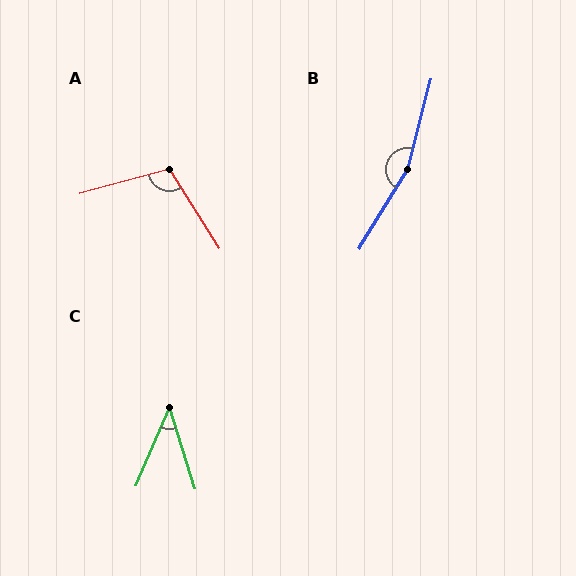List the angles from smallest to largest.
C (40°), A (107°), B (163°).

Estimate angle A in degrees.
Approximately 107 degrees.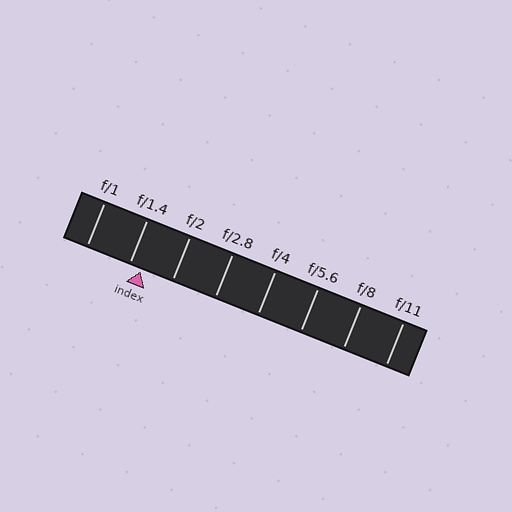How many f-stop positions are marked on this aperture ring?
There are 8 f-stop positions marked.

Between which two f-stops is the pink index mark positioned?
The index mark is between f/1.4 and f/2.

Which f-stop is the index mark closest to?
The index mark is closest to f/1.4.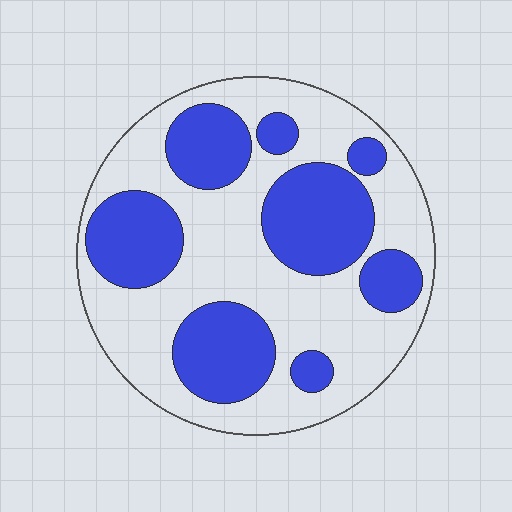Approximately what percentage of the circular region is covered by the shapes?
Approximately 40%.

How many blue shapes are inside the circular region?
8.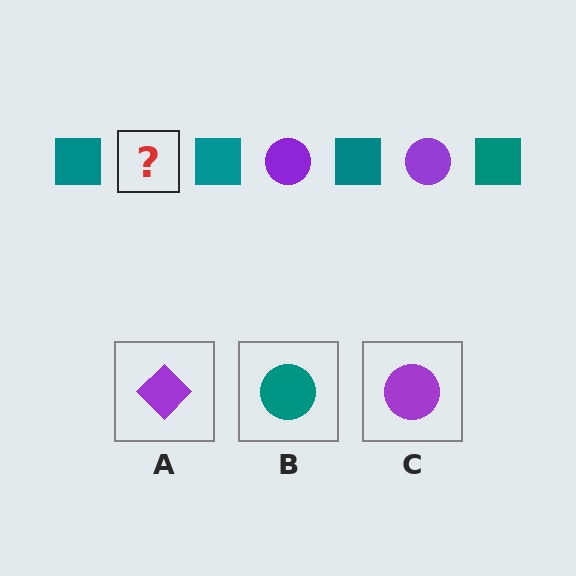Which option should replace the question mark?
Option C.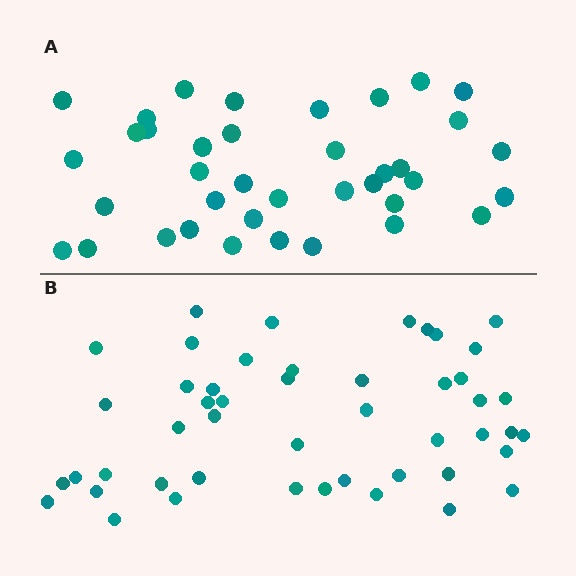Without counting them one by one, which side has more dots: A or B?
Region B (the bottom region) has more dots.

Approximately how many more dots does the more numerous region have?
Region B has roughly 10 or so more dots than region A.